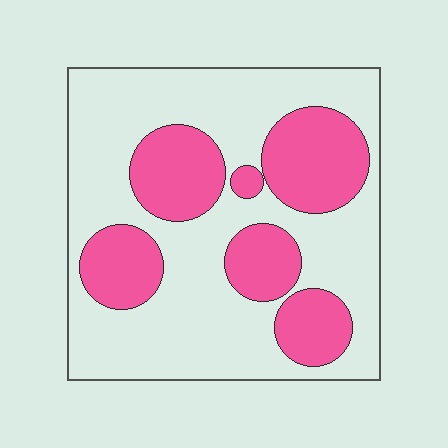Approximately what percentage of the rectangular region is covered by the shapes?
Approximately 35%.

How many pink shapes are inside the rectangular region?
6.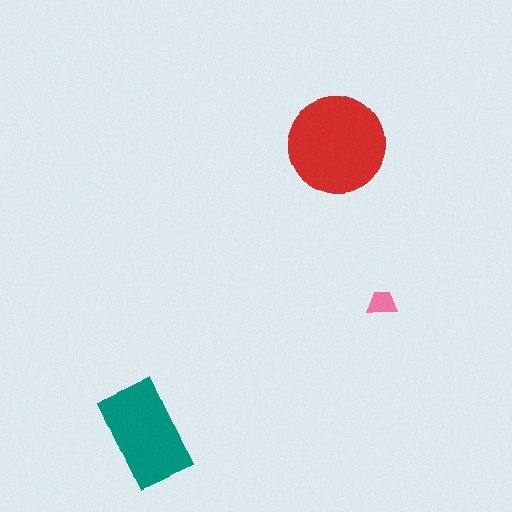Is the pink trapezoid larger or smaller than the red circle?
Smaller.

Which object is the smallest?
The pink trapezoid.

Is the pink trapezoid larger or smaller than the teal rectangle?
Smaller.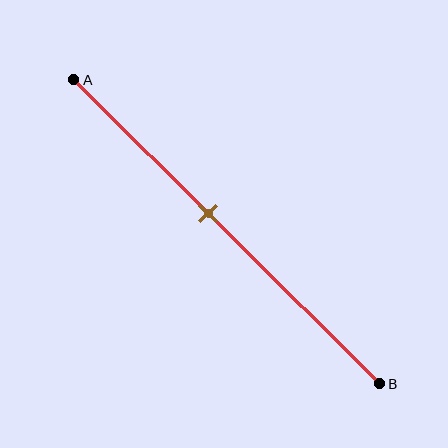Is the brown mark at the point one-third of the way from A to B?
No, the mark is at about 45% from A, not at the 33% one-third point.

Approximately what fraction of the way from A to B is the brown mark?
The brown mark is approximately 45% of the way from A to B.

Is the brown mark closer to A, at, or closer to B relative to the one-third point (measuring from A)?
The brown mark is closer to point B than the one-third point of segment AB.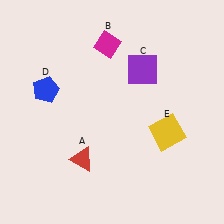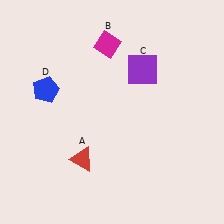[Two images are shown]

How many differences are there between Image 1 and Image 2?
There is 1 difference between the two images.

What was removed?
The yellow square (E) was removed in Image 2.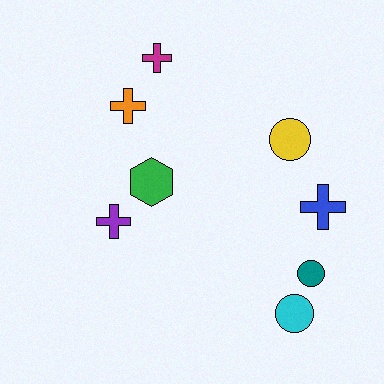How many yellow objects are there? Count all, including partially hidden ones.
There is 1 yellow object.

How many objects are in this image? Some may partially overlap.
There are 8 objects.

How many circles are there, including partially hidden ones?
There are 3 circles.